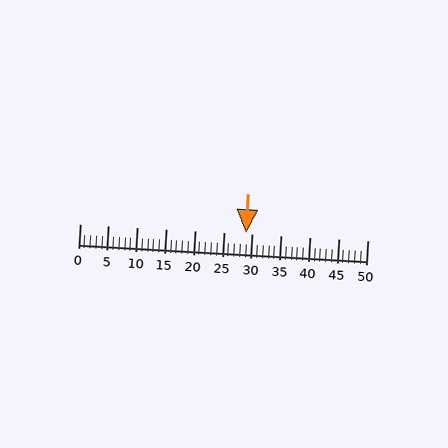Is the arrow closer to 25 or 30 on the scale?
The arrow is closer to 30.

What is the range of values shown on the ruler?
The ruler shows values from 0 to 50.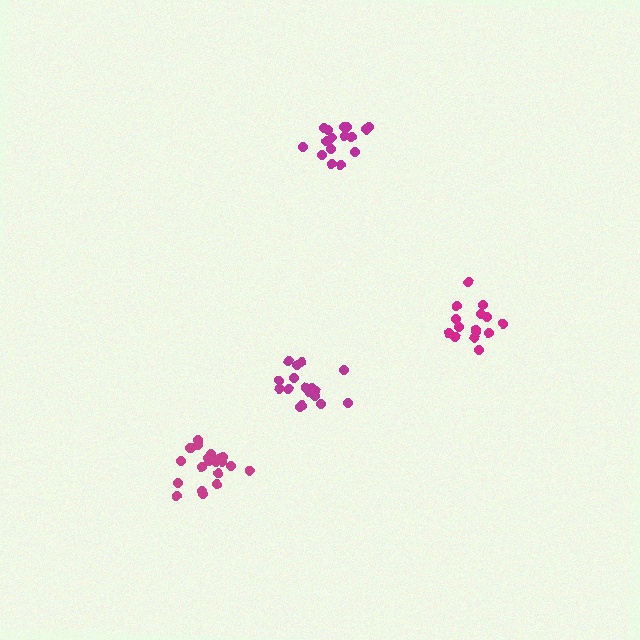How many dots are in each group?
Group 1: 15 dots, Group 2: 20 dots, Group 3: 18 dots, Group 4: 17 dots (70 total).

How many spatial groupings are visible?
There are 4 spatial groupings.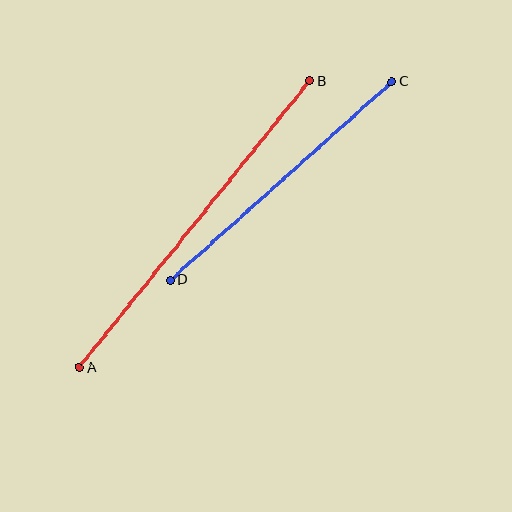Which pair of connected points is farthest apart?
Points A and B are farthest apart.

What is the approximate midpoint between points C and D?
The midpoint is at approximately (281, 181) pixels.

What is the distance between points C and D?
The distance is approximately 298 pixels.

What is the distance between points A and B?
The distance is approximately 368 pixels.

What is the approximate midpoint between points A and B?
The midpoint is at approximately (195, 224) pixels.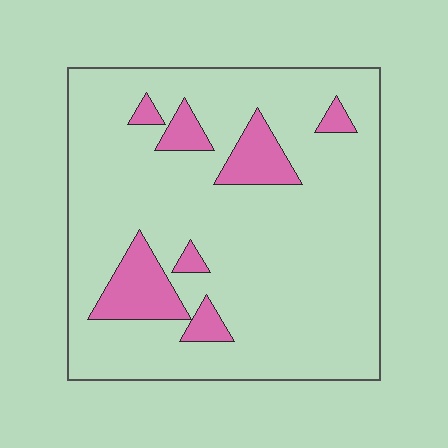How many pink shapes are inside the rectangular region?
7.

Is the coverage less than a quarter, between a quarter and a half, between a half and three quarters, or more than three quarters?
Less than a quarter.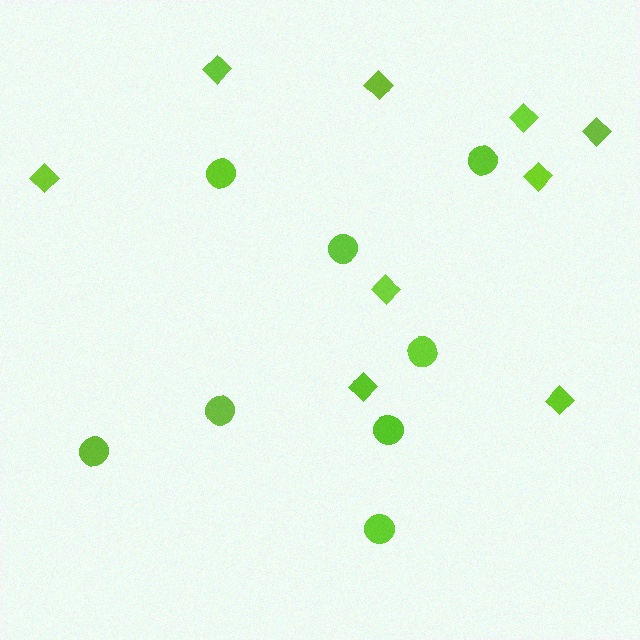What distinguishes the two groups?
There are 2 groups: one group of circles (8) and one group of diamonds (9).